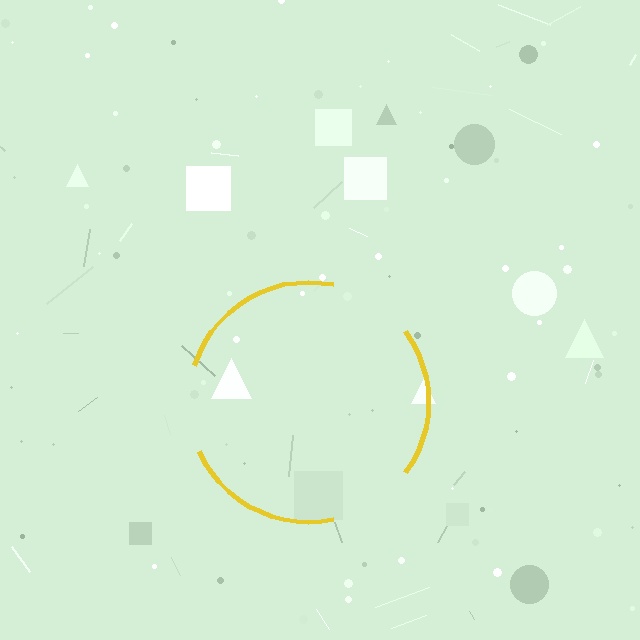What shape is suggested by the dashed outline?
The dashed outline suggests a circle.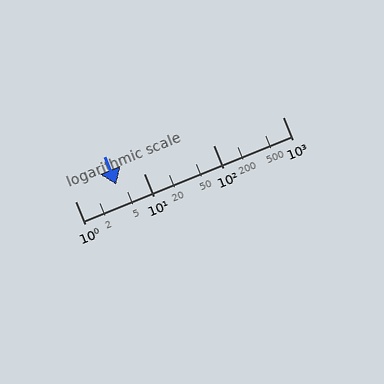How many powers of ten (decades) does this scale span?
The scale spans 3 decades, from 1 to 1000.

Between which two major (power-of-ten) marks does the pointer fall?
The pointer is between 1 and 10.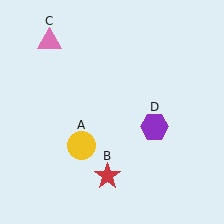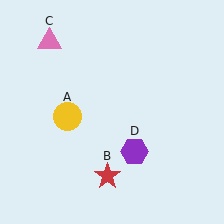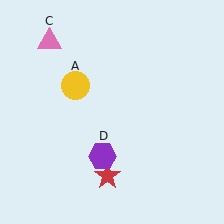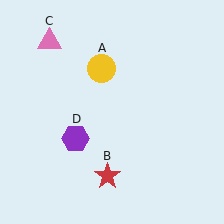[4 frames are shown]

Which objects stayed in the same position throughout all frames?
Red star (object B) and pink triangle (object C) remained stationary.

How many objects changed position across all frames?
2 objects changed position: yellow circle (object A), purple hexagon (object D).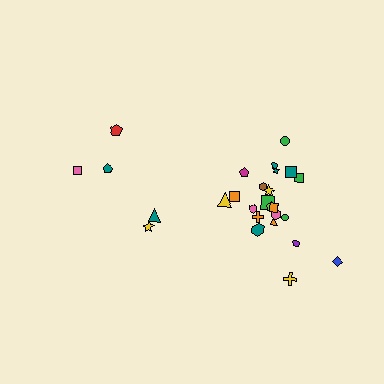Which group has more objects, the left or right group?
The right group.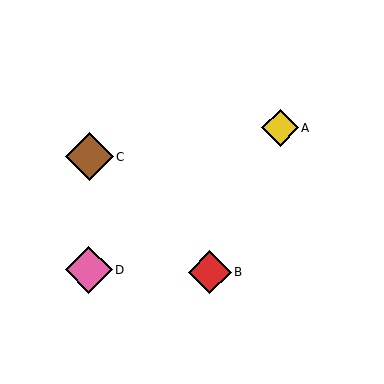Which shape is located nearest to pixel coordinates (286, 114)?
The yellow diamond (labeled A) at (280, 128) is nearest to that location.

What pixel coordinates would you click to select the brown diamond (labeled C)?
Click at (89, 157) to select the brown diamond C.